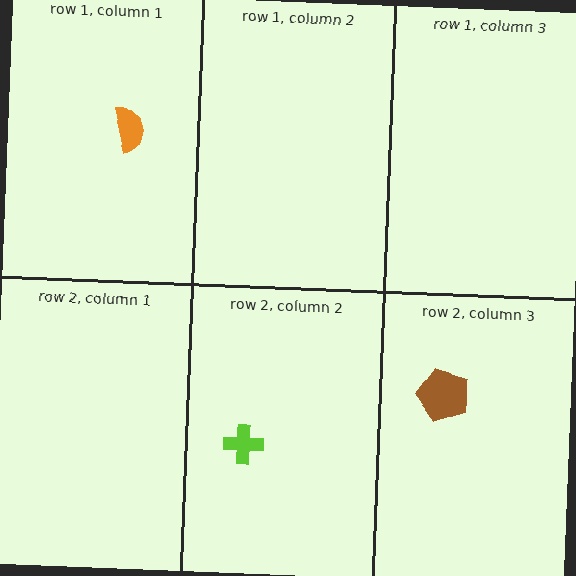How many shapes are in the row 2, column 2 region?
1.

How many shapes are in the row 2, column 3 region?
1.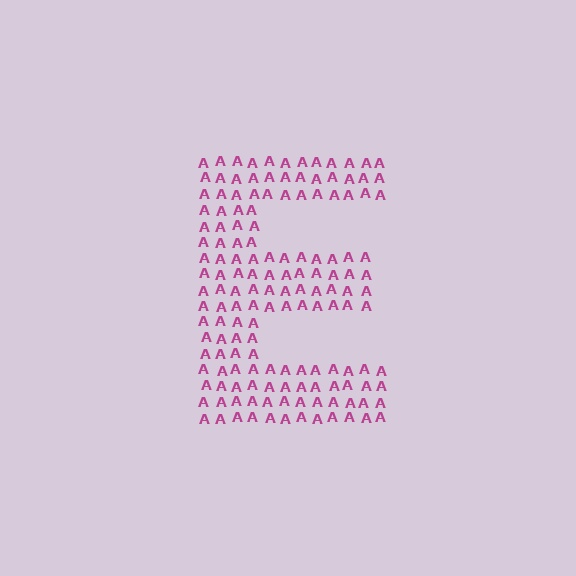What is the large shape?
The large shape is the letter E.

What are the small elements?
The small elements are letter A's.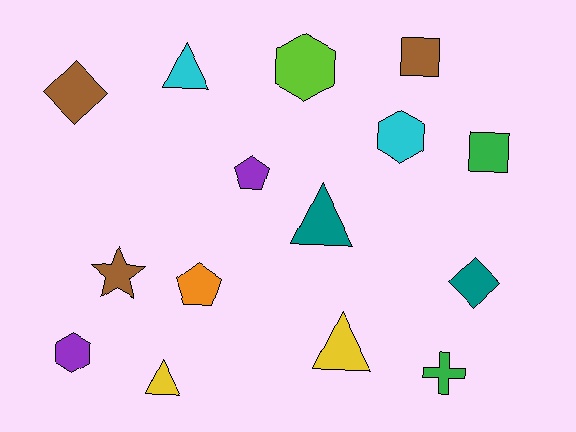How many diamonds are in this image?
There are 2 diamonds.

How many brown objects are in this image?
There are 3 brown objects.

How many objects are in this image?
There are 15 objects.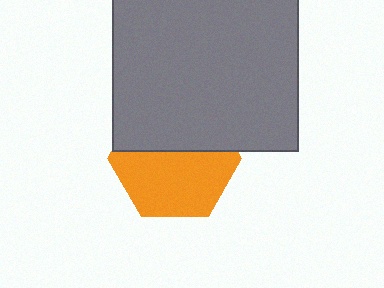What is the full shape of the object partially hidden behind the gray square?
The partially hidden object is an orange hexagon.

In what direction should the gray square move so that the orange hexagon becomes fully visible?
The gray square should move up. That is the shortest direction to clear the overlap and leave the orange hexagon fully visible.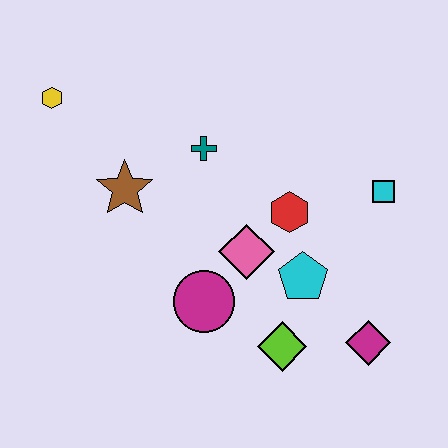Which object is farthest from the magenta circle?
The yellow hexagon is farthest from the magenta circle.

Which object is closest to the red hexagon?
The pink diamond is closest to the red hexagon.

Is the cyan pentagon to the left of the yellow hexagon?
No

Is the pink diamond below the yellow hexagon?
Yes